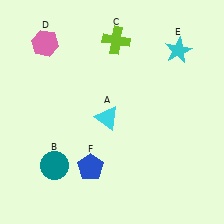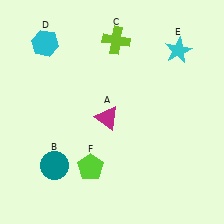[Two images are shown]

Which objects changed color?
A changed from cyan to magenta. D changed from pink to cyan. F changed from blue to lime.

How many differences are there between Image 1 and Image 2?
There are 3 differences between the two images.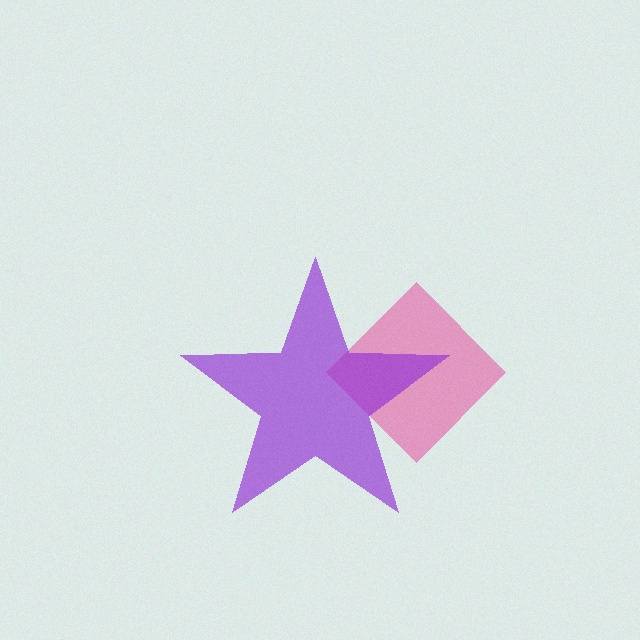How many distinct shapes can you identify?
There are 2 distinct shapes: a pink diamond, a purple star.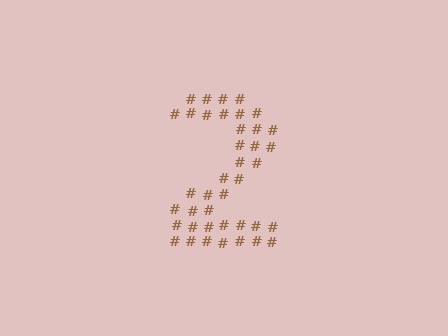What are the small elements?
The small elements are hash symbols.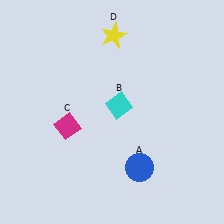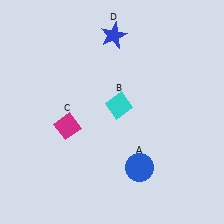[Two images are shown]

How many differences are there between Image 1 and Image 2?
There is 1 difference between the two images.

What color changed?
The star (D) changed from yellow in Image 1 to blue in Image 2.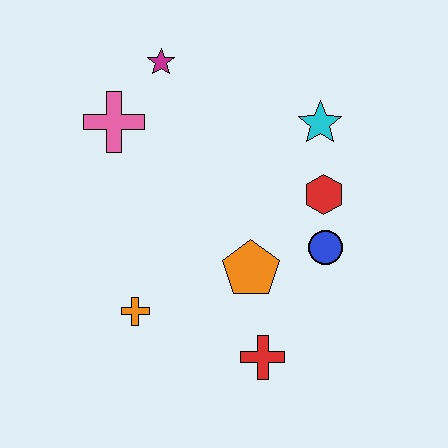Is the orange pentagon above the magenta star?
No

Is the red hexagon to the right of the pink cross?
Yes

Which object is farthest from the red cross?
The magenta star is farthest from the red cross.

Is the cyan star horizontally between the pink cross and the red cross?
No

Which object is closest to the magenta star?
The pink cross is closest to the magenta star.